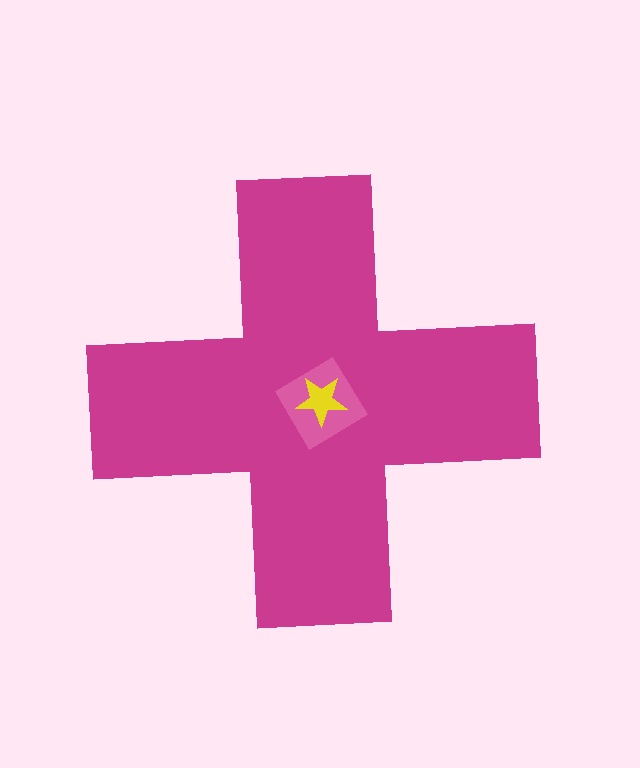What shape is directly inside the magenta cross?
The pink diamond.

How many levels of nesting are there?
3.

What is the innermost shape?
The yellow star.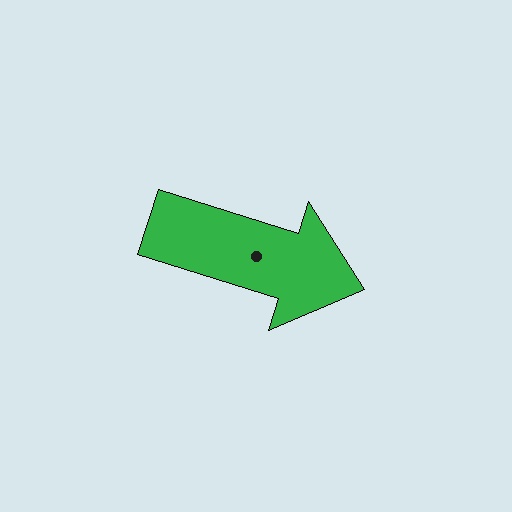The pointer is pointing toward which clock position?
Roughly 4 o'clock.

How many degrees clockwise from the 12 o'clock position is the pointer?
Approximately 107 degrees.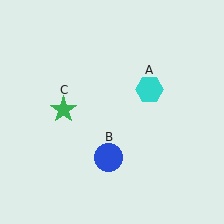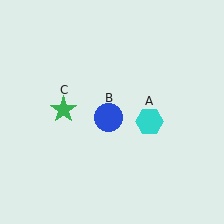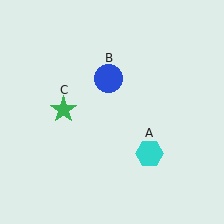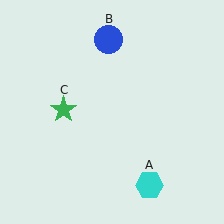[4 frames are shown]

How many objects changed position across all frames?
2 objects changed position: cyan hexagon (object A), blue circle (object B).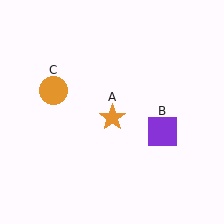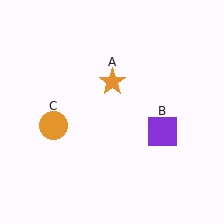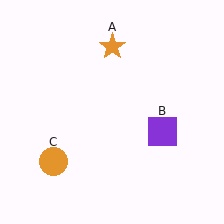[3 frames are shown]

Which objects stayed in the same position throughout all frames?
Purple square (object B) remained stationary.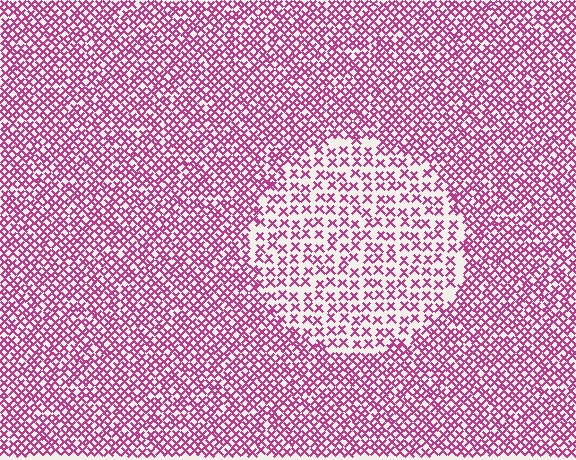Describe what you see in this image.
The image contains small magenta elements arranged at two different densities. A circle-shaped region is visible where the elements are less densely packed than the surrounding area.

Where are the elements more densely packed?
The elements are more densely packed outside the circle boundary.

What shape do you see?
I see a circle.